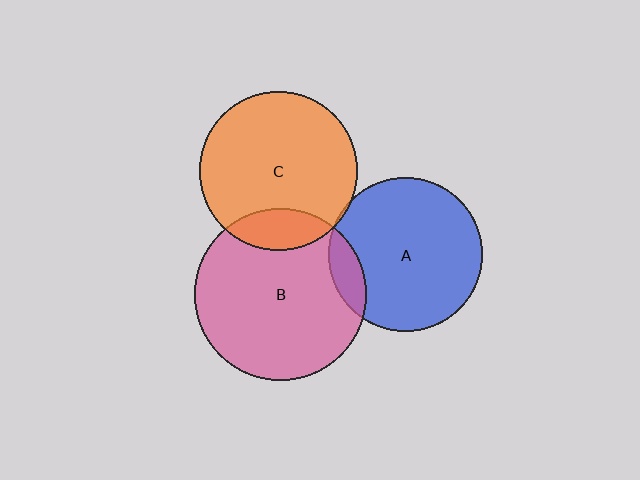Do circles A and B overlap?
Yes.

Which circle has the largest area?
Circle B (pink).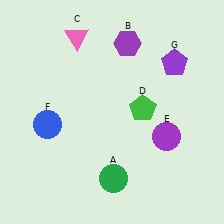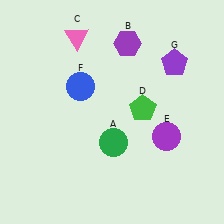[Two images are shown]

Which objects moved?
The objects that moved are: the green circle (A), the blue circle (F).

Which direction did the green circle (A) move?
The green circle (A) moved up.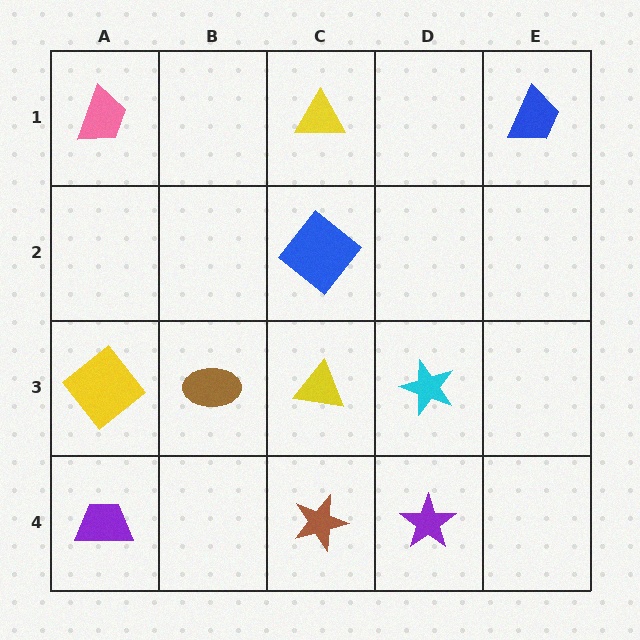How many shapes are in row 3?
4 shapes.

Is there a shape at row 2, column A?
No, that cell is empty.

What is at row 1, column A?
A pink trapezoid.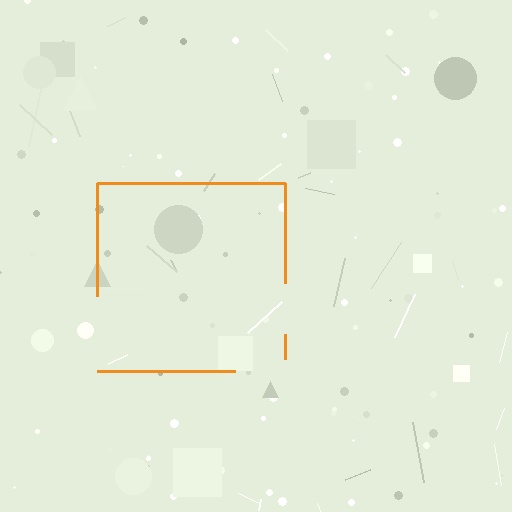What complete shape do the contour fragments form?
The contour fragments form a square.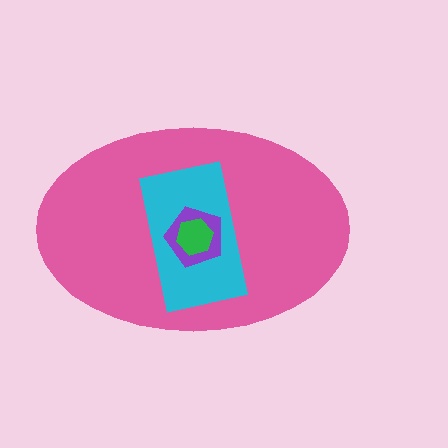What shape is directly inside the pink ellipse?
The cyan rectangle.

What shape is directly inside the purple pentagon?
The green hexagon.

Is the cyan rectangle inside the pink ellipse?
Yes.